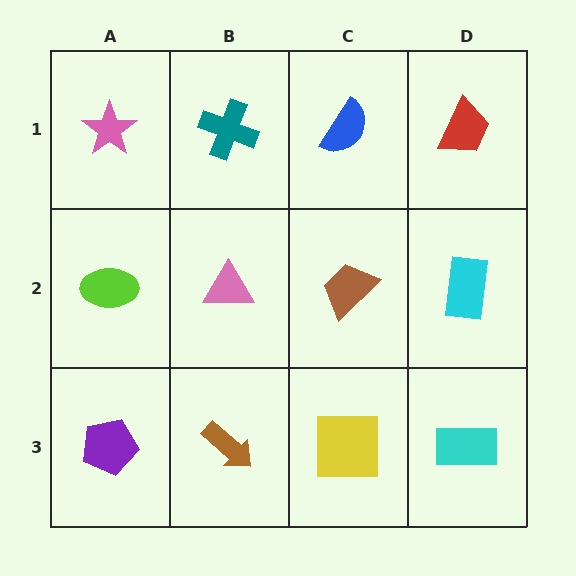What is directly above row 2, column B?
A teal cross.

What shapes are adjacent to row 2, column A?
A pink star (row 1, column A), a purple pentagon (row 3, column A), a pink triangle (row 2, column B).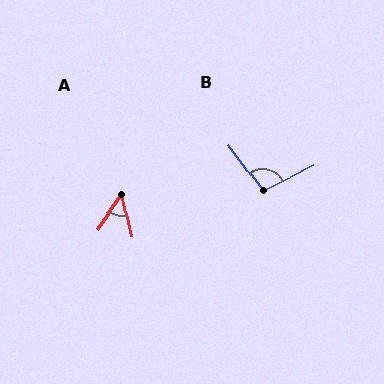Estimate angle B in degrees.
Approximately 101 degrees.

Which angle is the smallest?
A, at approximately 48 degrees.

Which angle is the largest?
B, at approximately 101 degrees.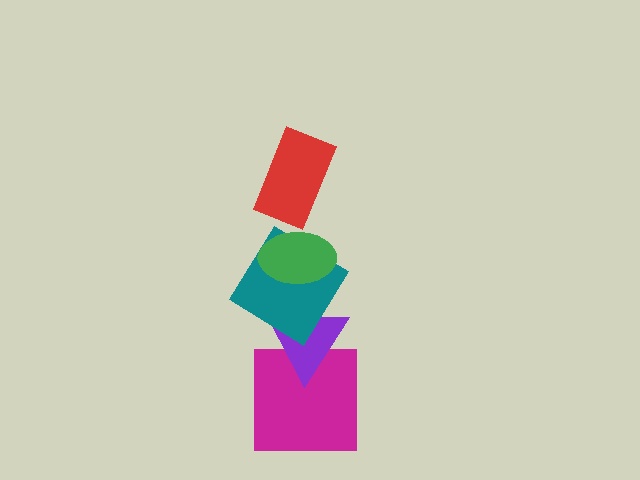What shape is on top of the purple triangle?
The teal diamond is on top of the purple triangle.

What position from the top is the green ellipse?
The green ellipse is 2nd from the top.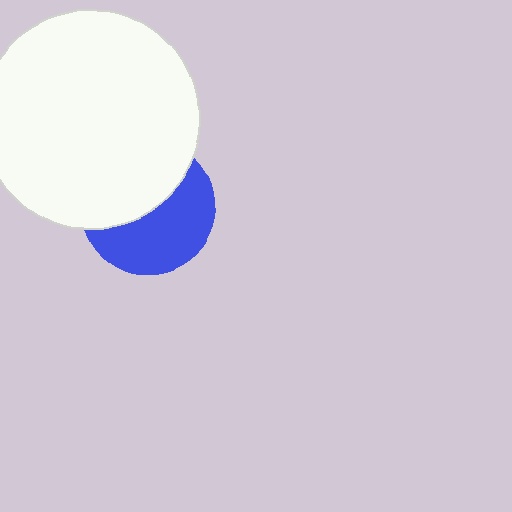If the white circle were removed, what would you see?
You would see the complete blue circle.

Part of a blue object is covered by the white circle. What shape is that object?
It is a circle.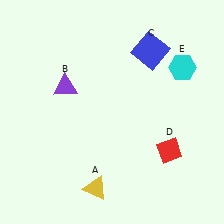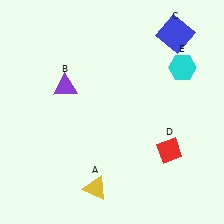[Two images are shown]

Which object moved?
The blue square (C) moved right.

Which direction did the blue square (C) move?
The blue square (C) moved right.